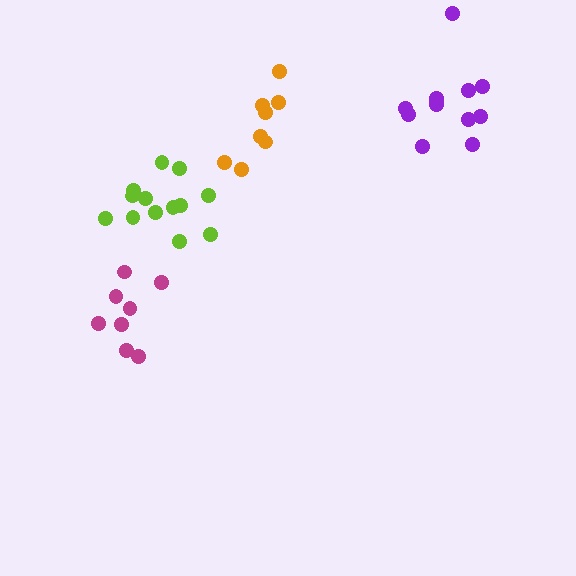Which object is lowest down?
The magenta cluster is bottommost.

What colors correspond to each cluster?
The clusters are colored: lime, magenta, purple, orange.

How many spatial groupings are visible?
There are 4 spatial groupings.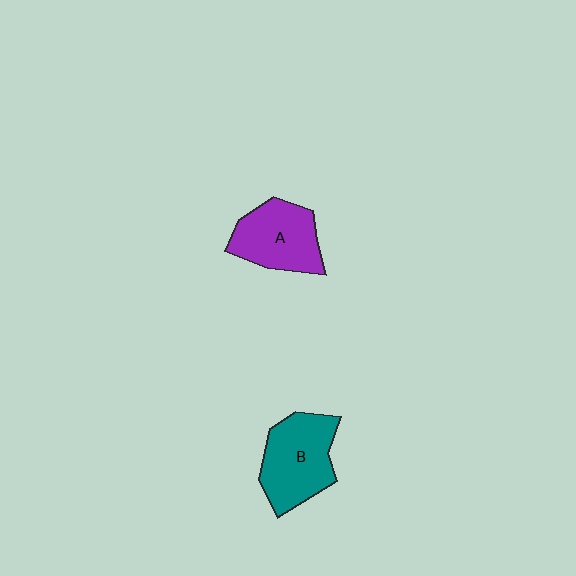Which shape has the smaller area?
Shape A (purple).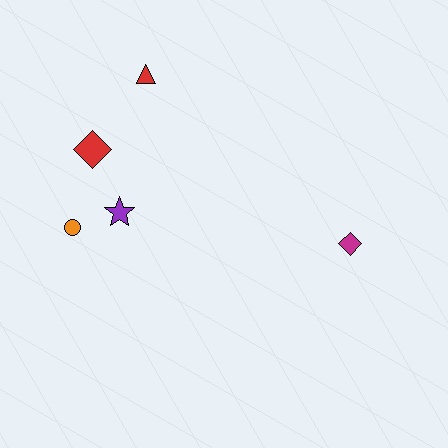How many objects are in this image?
There are 5 objects.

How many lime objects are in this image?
There are no lime objects.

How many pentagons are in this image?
There are no pentagons.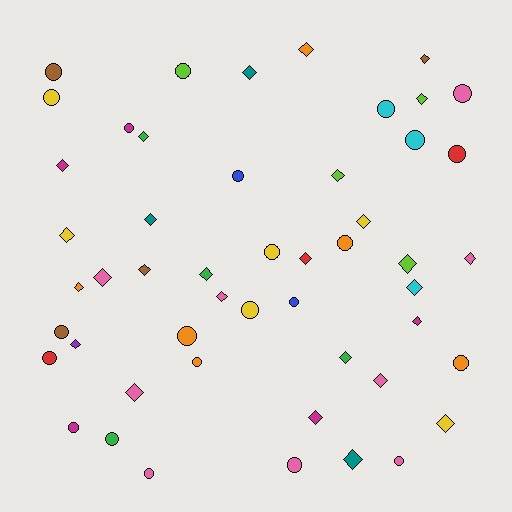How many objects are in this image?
There are 50 objects.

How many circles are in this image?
There are 23 circles.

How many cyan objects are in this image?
There are 3 cyan objects.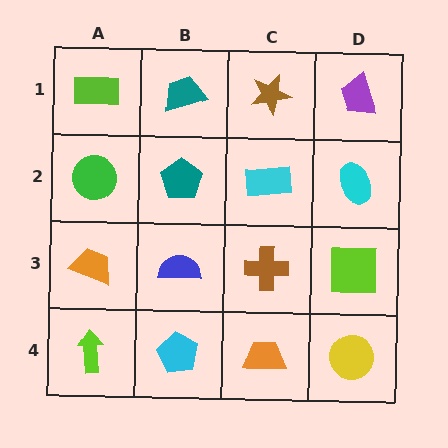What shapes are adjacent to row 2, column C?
A brown star (row 1, column C), a brown cross (row 3, column C), a teal pentagon (row 2, column B), a cyan ellipse (row 2, column D).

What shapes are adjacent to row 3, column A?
A green circle (row 2, column A), a lime arrow (row 4, column A), a blue semicircle (row 3, column B).